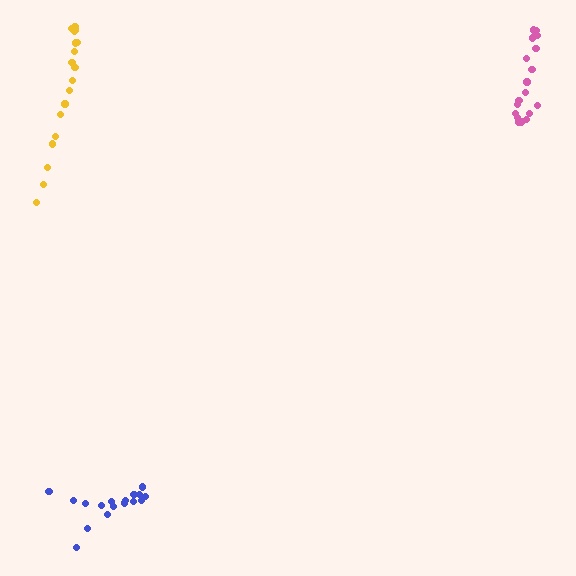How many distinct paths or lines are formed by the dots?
There are 3 distinct paths.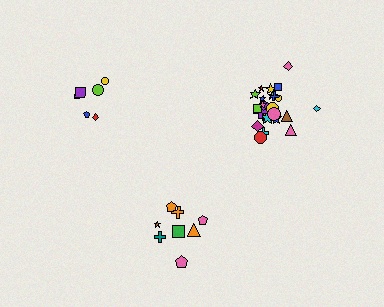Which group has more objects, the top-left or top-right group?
The top-right group.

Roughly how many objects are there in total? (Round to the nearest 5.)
Roughly 40 objects in total.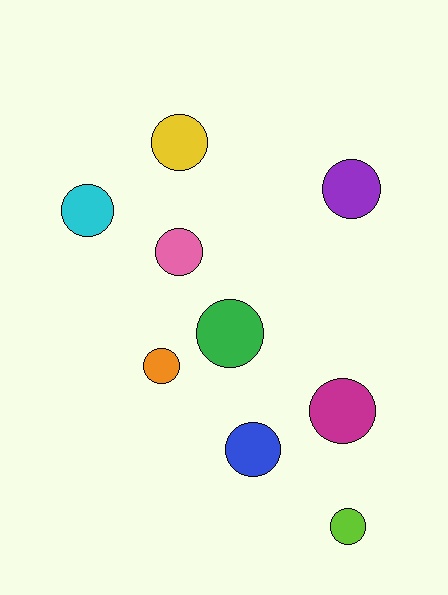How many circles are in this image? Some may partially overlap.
There are 9 circles.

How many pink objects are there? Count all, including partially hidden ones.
There is 1 pink object.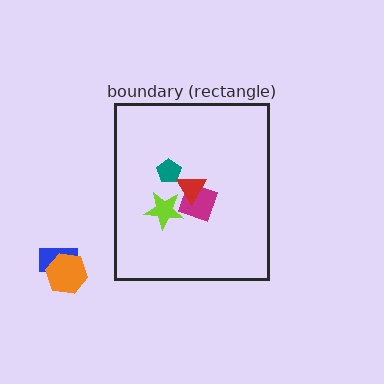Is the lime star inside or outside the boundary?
Inside.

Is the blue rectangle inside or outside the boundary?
Outside.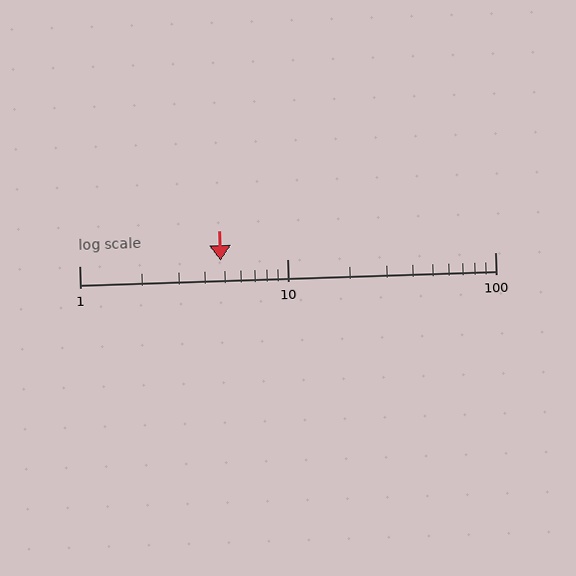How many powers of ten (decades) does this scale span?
The scale spans 2 decades, from 1 to 100.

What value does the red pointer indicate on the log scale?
The pointer indicates approximately 4.8.